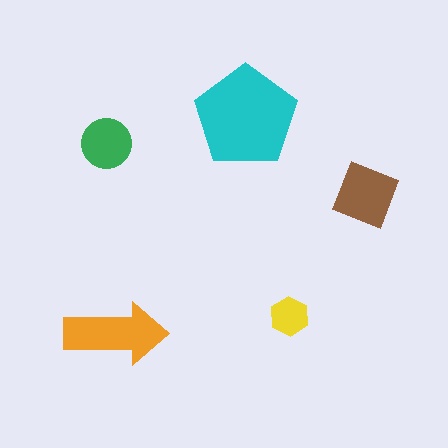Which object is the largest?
The cyan pentagon.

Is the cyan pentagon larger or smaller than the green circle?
Larger.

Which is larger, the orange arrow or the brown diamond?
The orange arrow.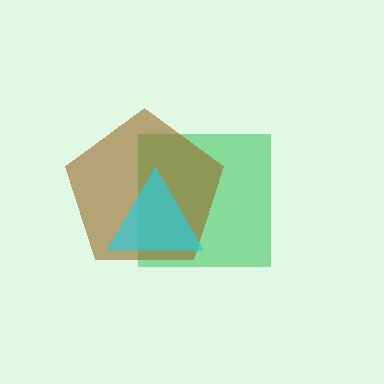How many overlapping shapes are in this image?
There are 3 overlapping shapes in the image.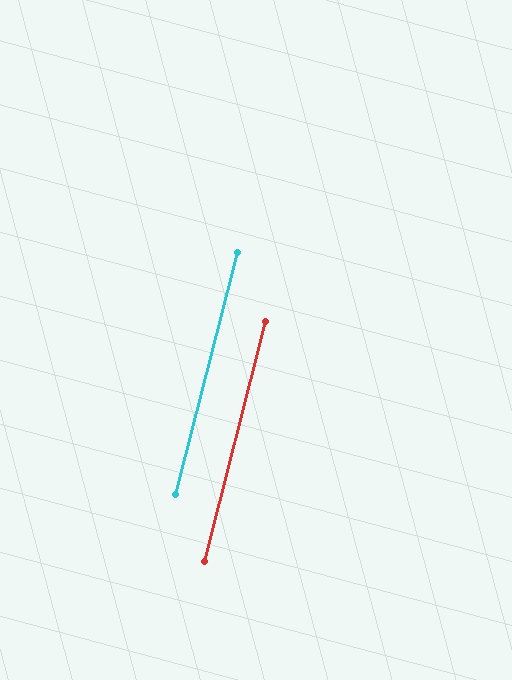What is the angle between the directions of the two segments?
Approximately 1 degree.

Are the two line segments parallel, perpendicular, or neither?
Parallel — their directions differ by only 0.5°.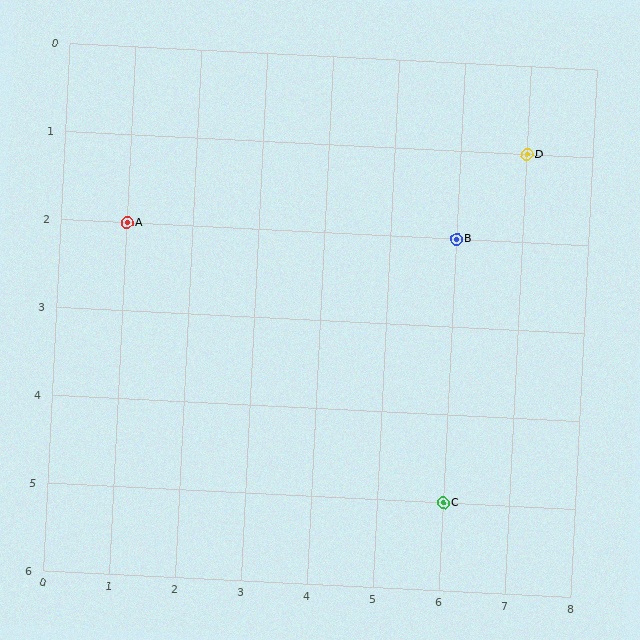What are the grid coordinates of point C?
Point C is at grid coordinates (6, 5).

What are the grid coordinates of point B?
Point B is at grid coordinates (6, 2).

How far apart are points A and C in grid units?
Points A and C are 5 columns and 3 rows apart (about 5.8 grid units diagonally).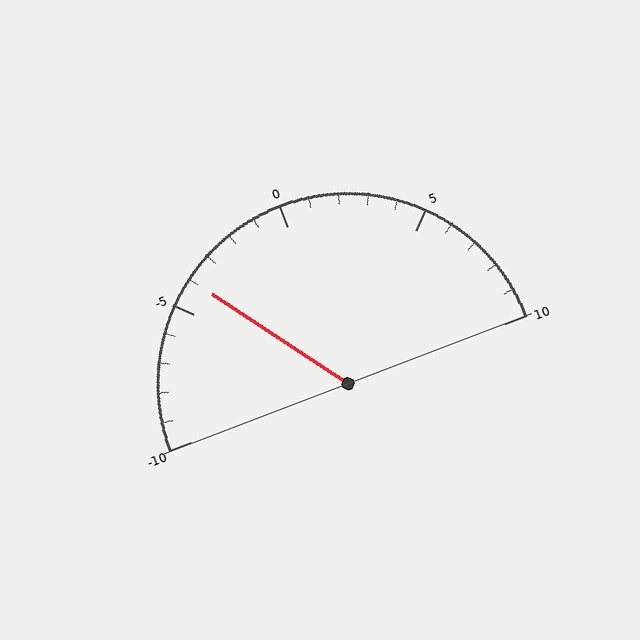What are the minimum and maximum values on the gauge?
The gauge ranges from -10 to 10.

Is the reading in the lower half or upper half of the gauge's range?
The reading is in the lower half of the range (-10 to 10).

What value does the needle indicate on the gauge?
The needle indicates approximately -4.